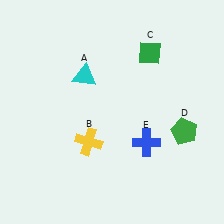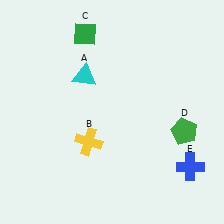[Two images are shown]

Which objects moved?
The objects that moved are: the green diamond (C), the blue cross (E).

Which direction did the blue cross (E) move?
The blue cross (E) moved right.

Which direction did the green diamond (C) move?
The green diamond (C) moved left.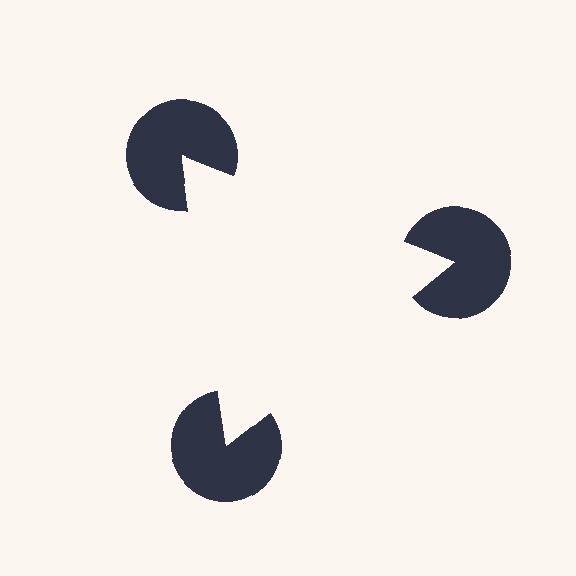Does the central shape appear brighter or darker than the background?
It typically appears slightly brighter than the background, even though no actual brightness change is drawn.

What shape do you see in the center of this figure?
An illusory triangle — its edges are inferred from the aligned wedge cuts in the pac-man discs, not physically drawn.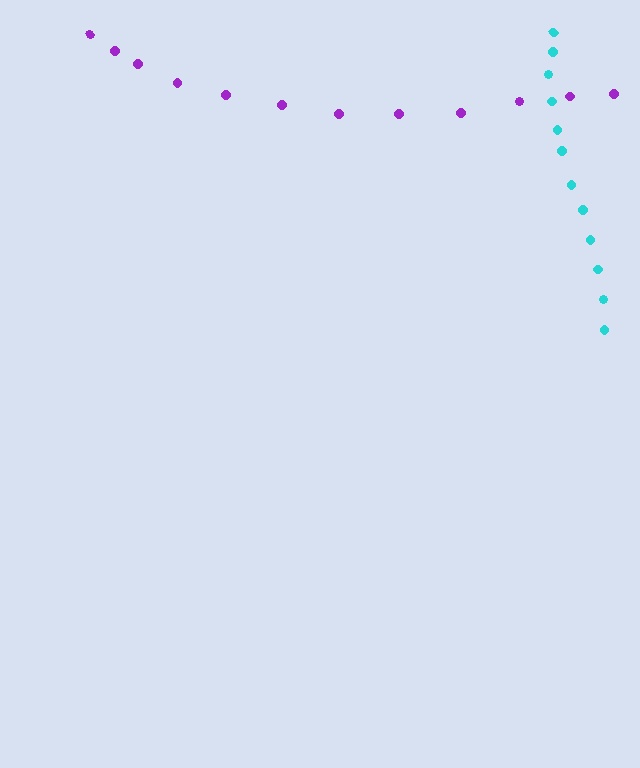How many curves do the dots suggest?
There are 2 distinct paths.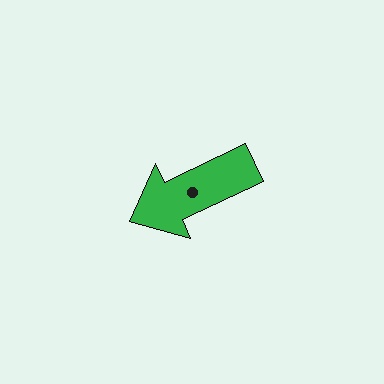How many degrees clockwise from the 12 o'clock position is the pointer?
Approximately 245 degrees.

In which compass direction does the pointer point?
Southwest.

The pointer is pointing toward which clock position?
Roughly 8 o'clock.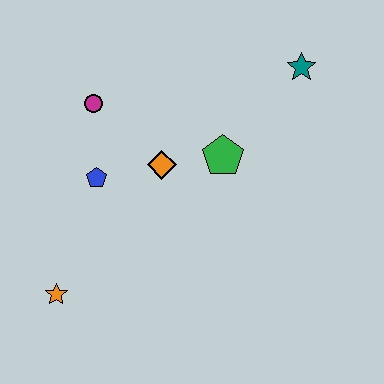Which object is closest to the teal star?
The green pentagon is closest to the teal star.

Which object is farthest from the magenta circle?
The teal star is farthest from the magenta circle.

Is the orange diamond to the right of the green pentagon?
No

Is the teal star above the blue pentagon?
Yes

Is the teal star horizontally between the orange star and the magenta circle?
No